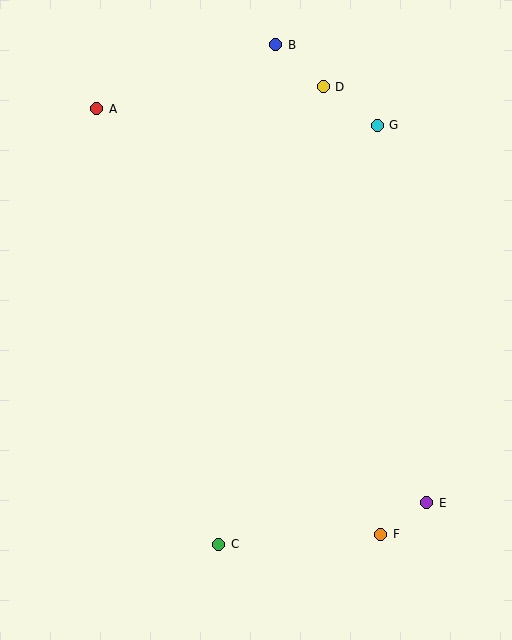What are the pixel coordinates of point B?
Point B is at (276, 45).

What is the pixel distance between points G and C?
The distance between G and C is 448 pixels.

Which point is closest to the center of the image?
Point C at (219, 544) is closest to the center.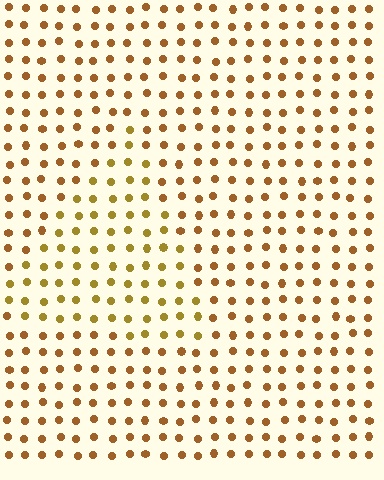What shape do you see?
I see a triangle.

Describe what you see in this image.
The image is filled with small brown elements in a uniform arrangement. A triangle-shaped region is visible where the elements are tinted to a slightly different hue, forming a subtle color boundary.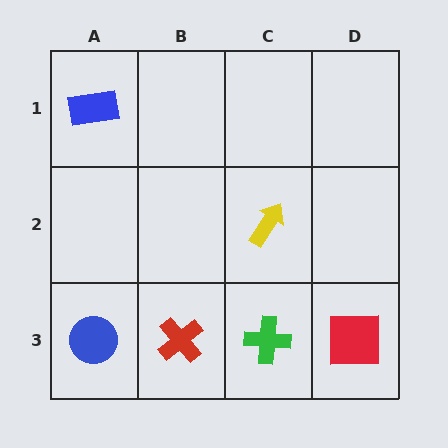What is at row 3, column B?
A red cross.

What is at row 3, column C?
A green cross.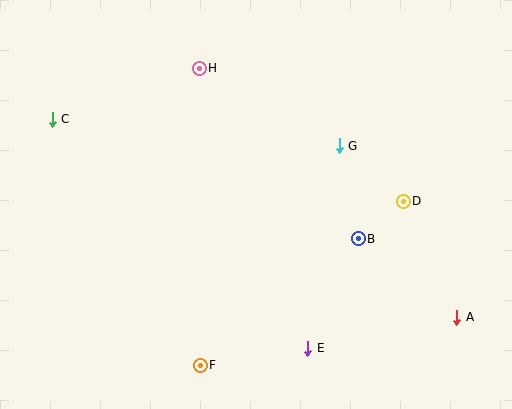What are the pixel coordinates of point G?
Point G is at (339, 146).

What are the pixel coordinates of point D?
Point D is at (403, 201).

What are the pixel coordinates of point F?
Point F is at (200, 365).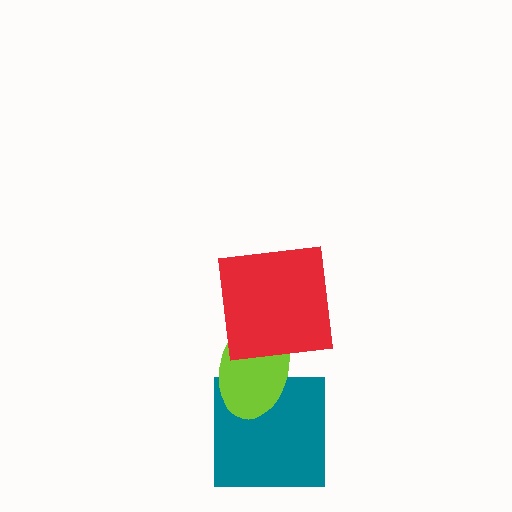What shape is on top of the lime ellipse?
The red square is on top of the lime ellipse.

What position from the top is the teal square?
The teal square is 3rd from the top.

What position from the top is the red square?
The red square is 1st from the top.